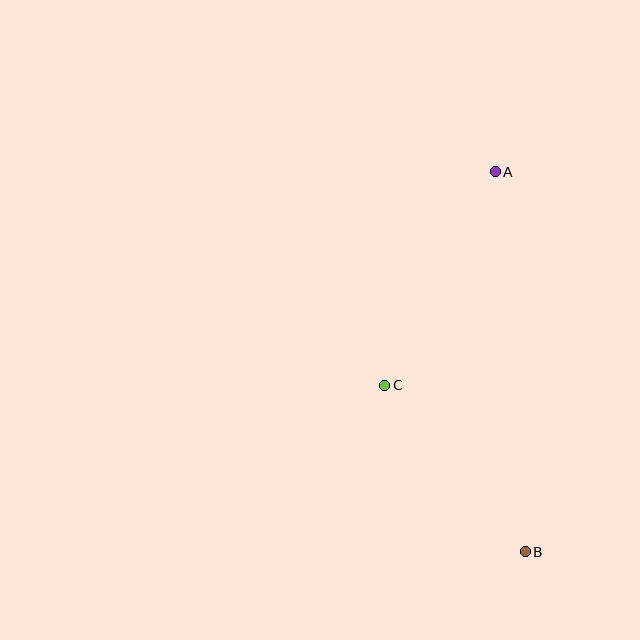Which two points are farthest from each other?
Points A and B are farthest from each other.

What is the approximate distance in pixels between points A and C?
The distance between A and C is approximately 240 pixels.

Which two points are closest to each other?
Points B and C are closest to each other.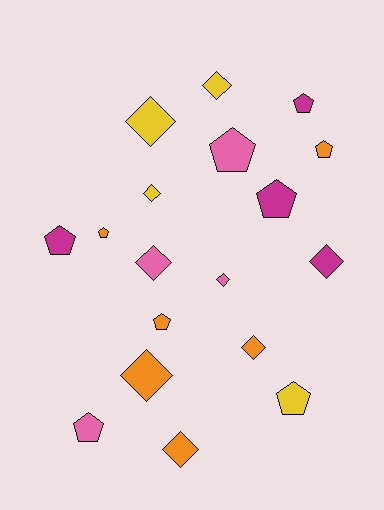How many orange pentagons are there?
There are 3 orange pentagons.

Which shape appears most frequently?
Pentagon, with 9 objects.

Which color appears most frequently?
Orange, with 6 objects.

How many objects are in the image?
There are 18 objects.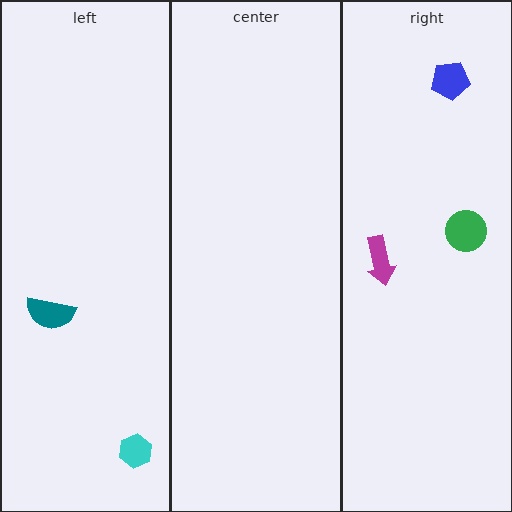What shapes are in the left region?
The cyan hexagon, the teal semicircle.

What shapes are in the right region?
The blue pentagon, the magenta arrow, the green circle.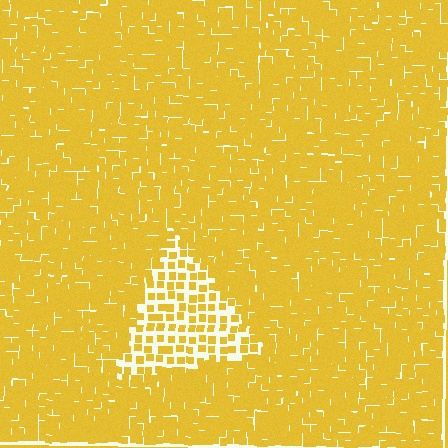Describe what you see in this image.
The image contains small yellow elements arranged at two different densities. A triangle-shaped region is visible where the elements are less densely packed than the surrounding area.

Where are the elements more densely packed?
The elements are more densely packed outside the triangle boundary.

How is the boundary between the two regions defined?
The boundary is defined by a change in element density (approximately 2.3x ratio). All elements are the same color, size, and shape.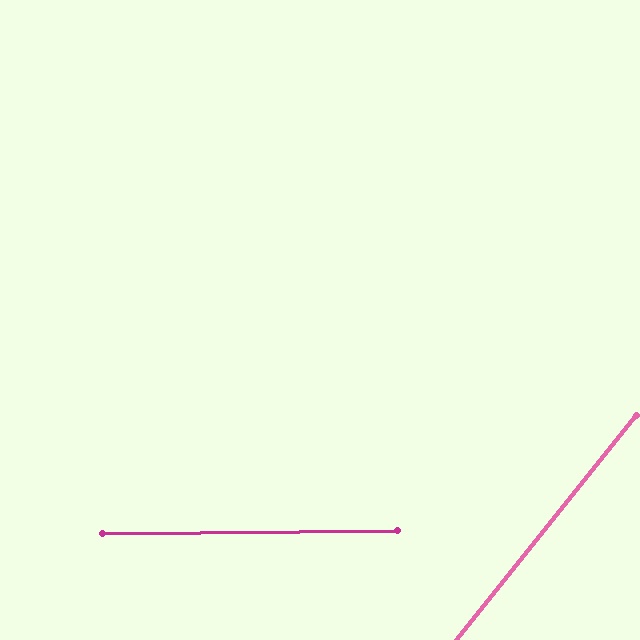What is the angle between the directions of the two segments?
Approximately 51 degrees.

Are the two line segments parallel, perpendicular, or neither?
Neither parallel nor perpendicular — they differ by about 51°.